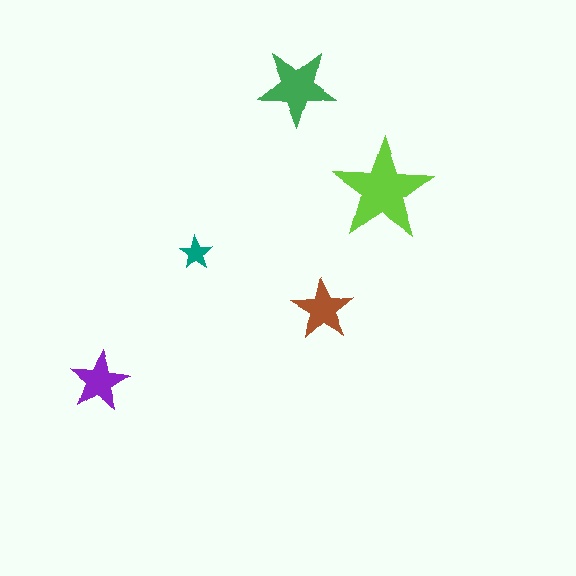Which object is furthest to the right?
The lime star is rightmost.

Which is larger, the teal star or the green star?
The green one.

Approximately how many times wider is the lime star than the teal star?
About 3 times wider.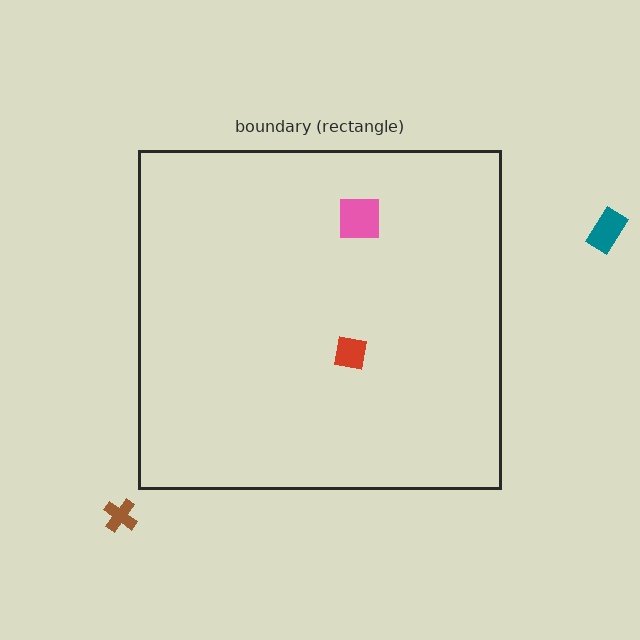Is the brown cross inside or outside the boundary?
Outside.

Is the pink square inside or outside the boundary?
Inside.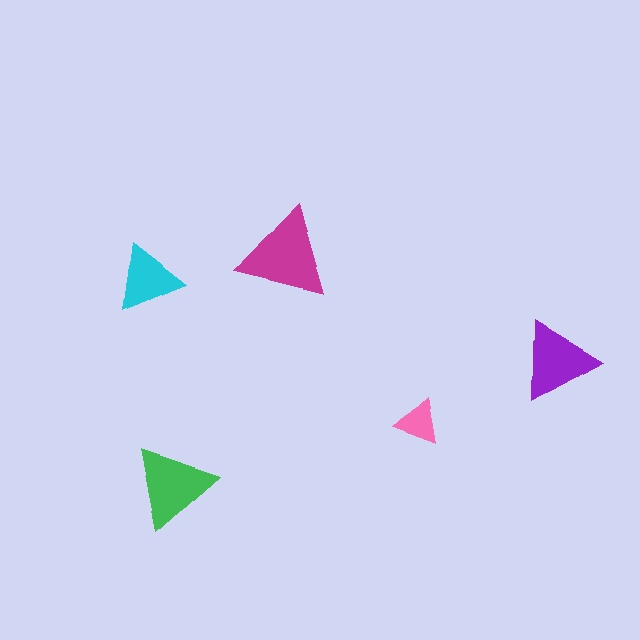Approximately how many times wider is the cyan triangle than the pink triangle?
About 1.5 times wider.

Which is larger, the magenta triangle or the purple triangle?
The magenta one.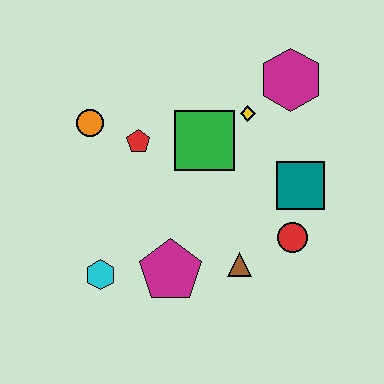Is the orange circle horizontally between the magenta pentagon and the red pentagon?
No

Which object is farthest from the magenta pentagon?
The magenta hexagon is farthest from the magenta pentagon.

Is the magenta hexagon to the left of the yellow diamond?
No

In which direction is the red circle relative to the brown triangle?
The red circle is to the right of the brown triangle.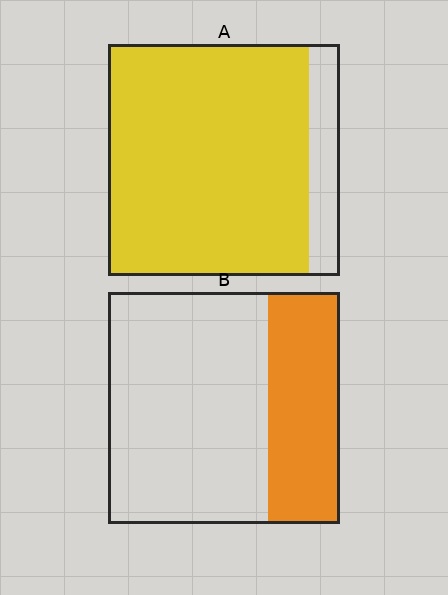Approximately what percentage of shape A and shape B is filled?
A is approximately 85% and B is approximately 30%.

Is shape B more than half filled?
No.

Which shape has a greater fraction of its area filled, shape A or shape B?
Shape A.